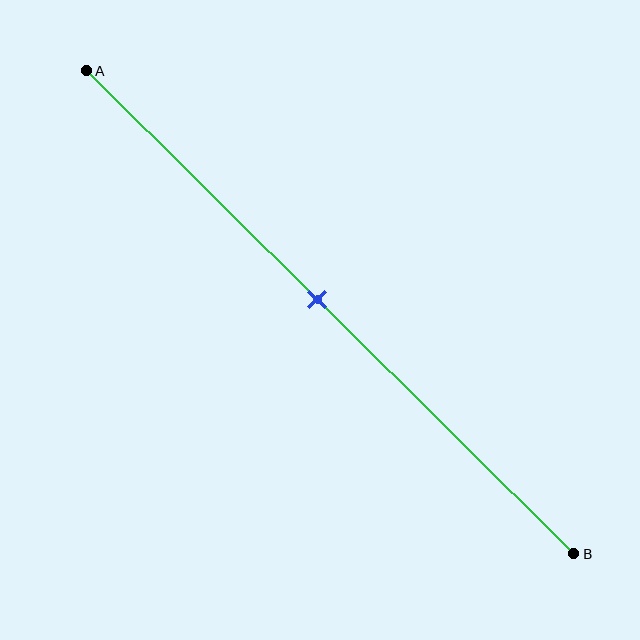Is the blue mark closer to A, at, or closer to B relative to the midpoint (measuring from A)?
The blue mark is approximately at the midpoint of segment AB.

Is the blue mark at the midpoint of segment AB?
Yes, the mark is approximately at the midpoint.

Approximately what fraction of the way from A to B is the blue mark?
The blue mark is approximately 45% of the way from A to B.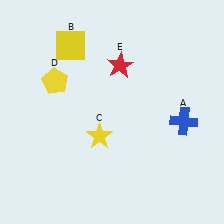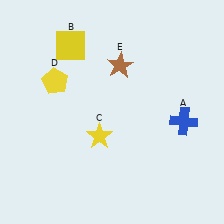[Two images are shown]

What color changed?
The star (E) changed from red in Image 1 to brown in Image 2.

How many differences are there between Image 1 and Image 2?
There is 1 difference between the two images.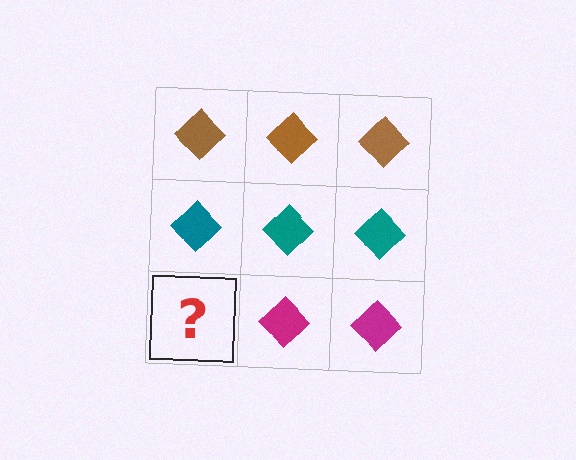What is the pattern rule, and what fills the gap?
The rule is that each row has a consistent color. The gap should be filled with a magenta diamond.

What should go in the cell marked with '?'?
The missing cell should contain a magenta diamond.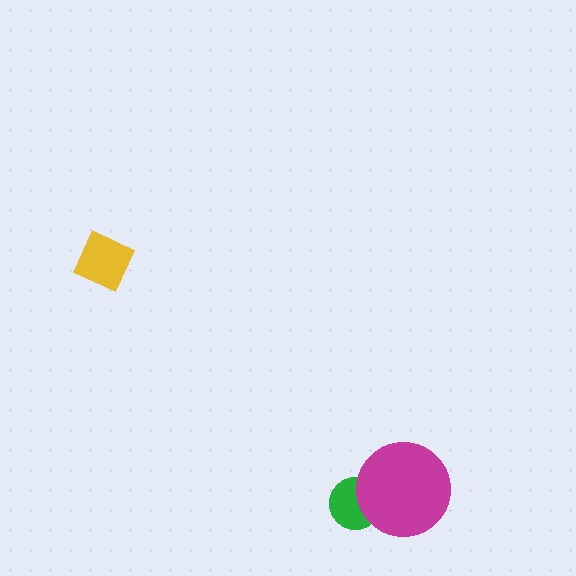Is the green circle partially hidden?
Yes, it is partially covered by another shape.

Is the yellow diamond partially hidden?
No, no other shape covers it.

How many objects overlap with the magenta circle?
1 object overlaps with the magenta circle.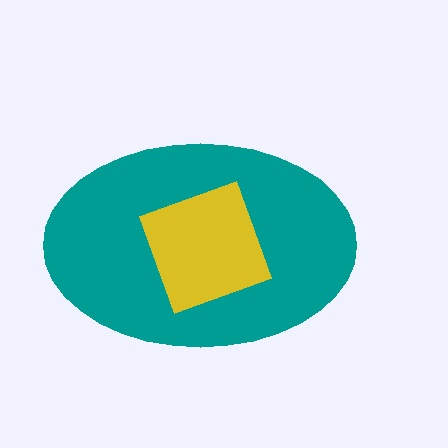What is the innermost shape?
The yellow square.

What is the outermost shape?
The teal ellipse.